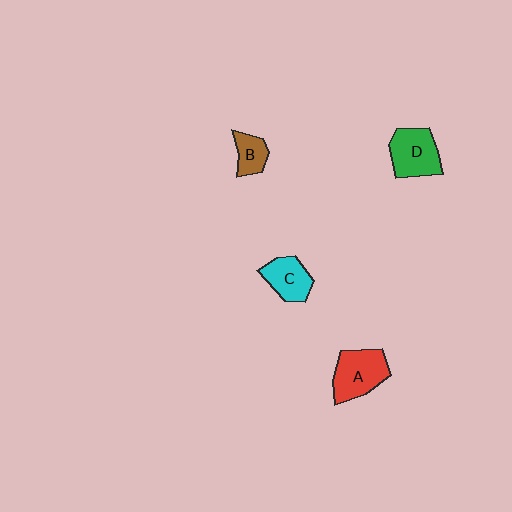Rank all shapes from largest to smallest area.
From largest to smallest: A (red), D (green), C (cyan), B (brown).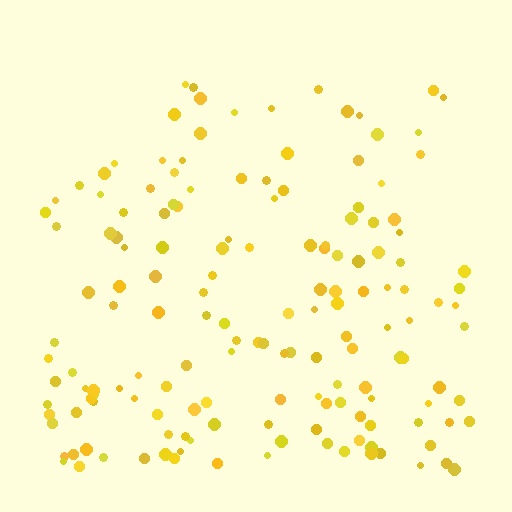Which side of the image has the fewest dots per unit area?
The top.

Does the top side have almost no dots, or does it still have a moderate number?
Still a moderate number, just noticeably fewer than the bottom.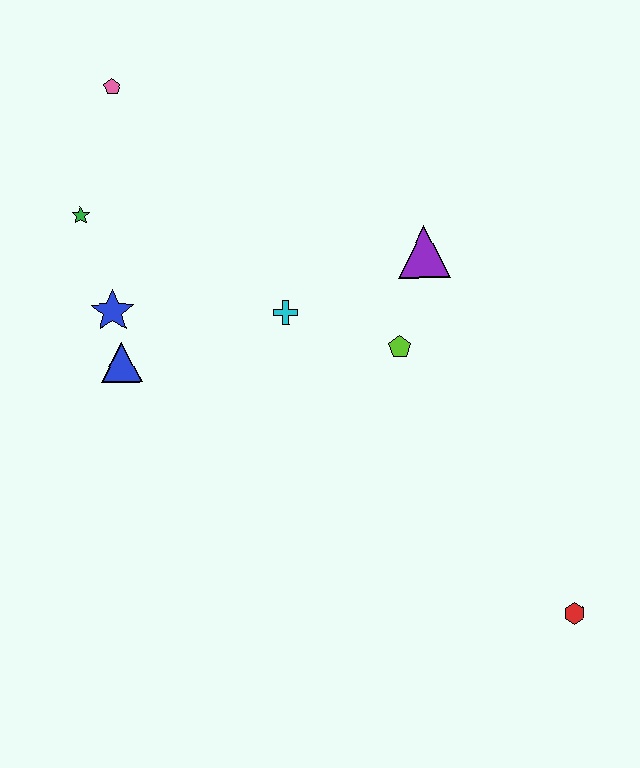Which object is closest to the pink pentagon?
The green star is closest to the pink pentagon.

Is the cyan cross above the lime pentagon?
Yes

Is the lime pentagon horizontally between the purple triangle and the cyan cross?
Yes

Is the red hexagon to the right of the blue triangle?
Yes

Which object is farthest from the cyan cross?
The red hexagon is farthest from the cyan cross.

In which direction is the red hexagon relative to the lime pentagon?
The red hexagon is below the lime pentagon.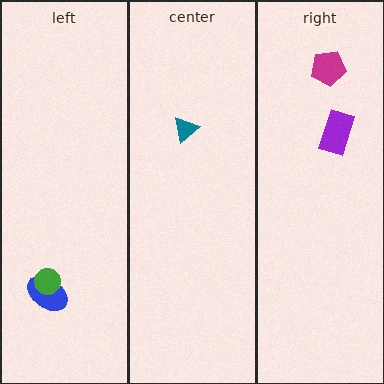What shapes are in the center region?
The teal triangle.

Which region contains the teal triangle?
The center region.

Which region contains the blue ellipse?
The left region.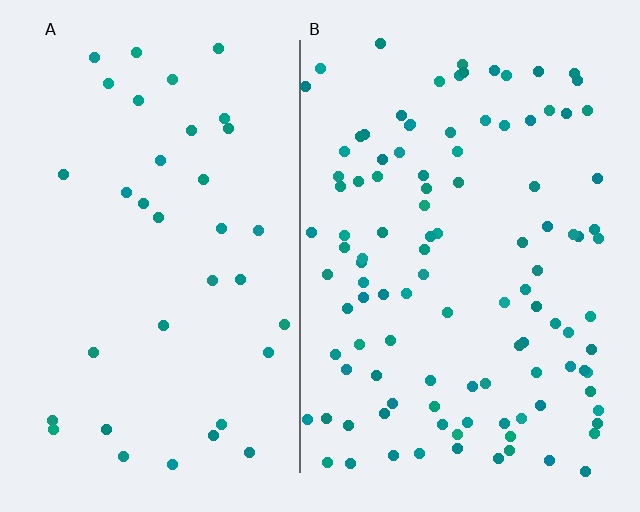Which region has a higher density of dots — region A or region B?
B (the right).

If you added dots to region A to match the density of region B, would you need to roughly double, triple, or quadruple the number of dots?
Approximately triple.